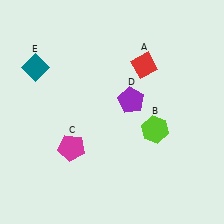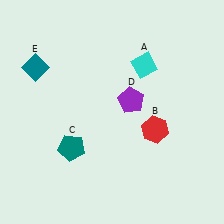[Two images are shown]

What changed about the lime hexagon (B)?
In Image 1, B is lime. In Image 2, it changed to red.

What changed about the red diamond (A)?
In Image 1, A is red. In Image 2, it changed to cyan.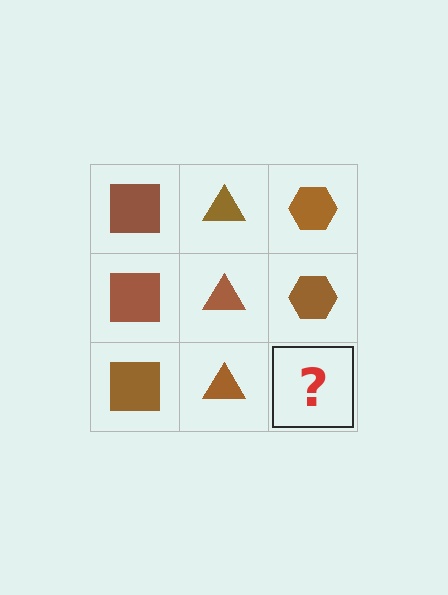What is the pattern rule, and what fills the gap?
The rule is that each column has a consistent shape. The gap should be filled with a brown hexagon.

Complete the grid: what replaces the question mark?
The question mark should be replaced with a brown hexagon.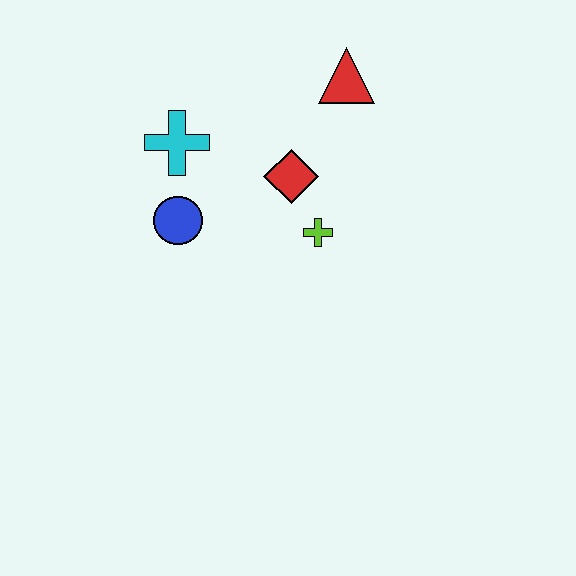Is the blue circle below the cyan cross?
Yes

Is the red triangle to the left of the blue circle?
No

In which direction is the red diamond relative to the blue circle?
The red diamond is to the right of the blue circle.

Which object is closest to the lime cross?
The red diamond is closest to the lime cross.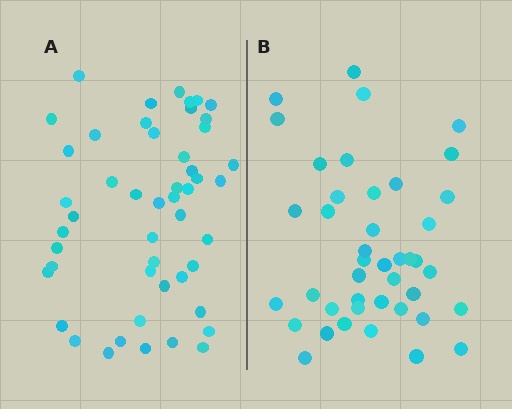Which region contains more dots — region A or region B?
Region A (the left region) has more dots.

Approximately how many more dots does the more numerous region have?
Region A has roughly 8 or so more dots than region B.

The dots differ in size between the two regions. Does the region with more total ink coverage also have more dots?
No. Region B has more total ink coverage because its dots are larger, but region A actually contains more individual dots. Total area can be misleading — the number of items is what matters here.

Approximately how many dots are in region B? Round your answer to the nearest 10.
About 40 dots. (The exact count is 42, which rounds to 40.)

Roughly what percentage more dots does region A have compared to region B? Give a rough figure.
About 15% more.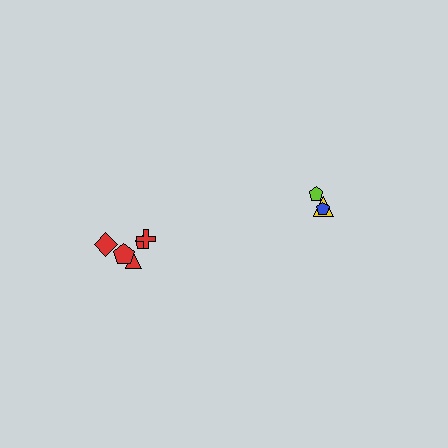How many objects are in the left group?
There are 5 objects.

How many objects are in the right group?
There are 3 objects.